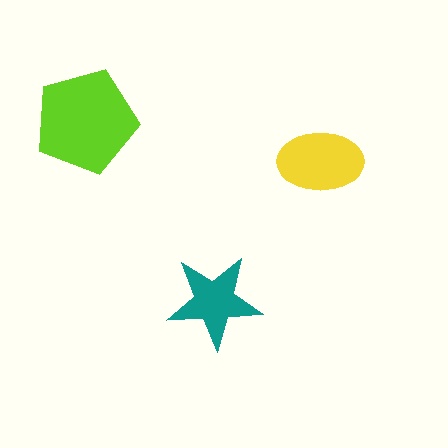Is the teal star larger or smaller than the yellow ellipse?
Smaller.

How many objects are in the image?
There are 3 objects in the image.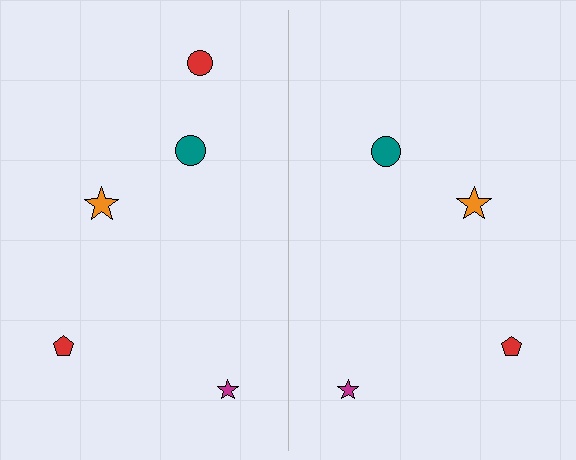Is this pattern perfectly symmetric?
No, the pattern is not perfectly symmetric. A red circle is missing from the right side.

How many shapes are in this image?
There are 9 shapes in this image.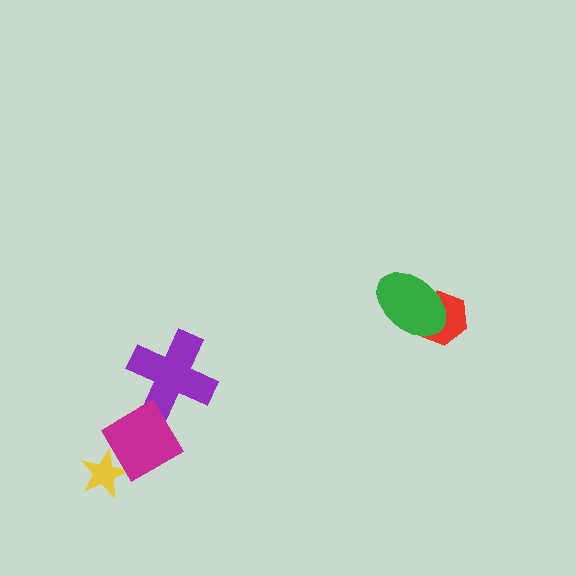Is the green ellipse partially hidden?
No, no other shape covers it.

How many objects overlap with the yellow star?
1 object overlaps with the yellow star.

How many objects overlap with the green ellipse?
1 object overlaps with the green ellipse.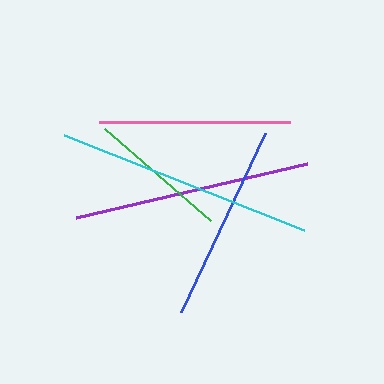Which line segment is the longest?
The cyan line is the longest at approximately 259 pixels.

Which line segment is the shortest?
The green line is the shortest at approximately 140 pixels.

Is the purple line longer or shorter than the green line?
The purple line is longer than the green line.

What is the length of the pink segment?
The pink segment is approximately 191 pixels long.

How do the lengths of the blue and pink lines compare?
The blue and pink lines are approximately the same length.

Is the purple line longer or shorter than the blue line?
The purple line is longer than the blue line.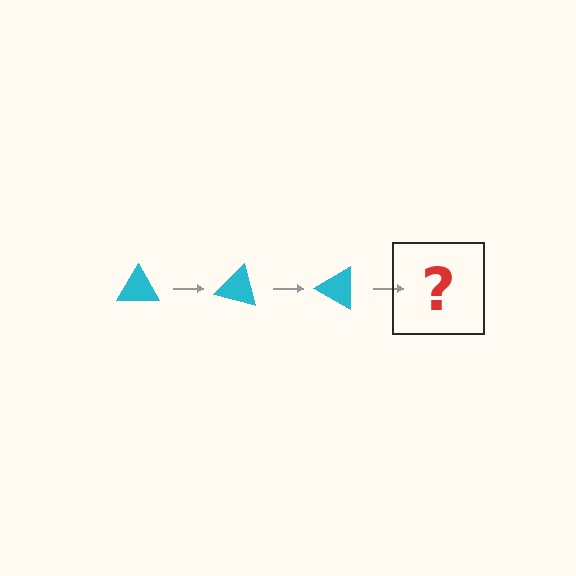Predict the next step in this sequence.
The next step is a cyan triangle rotated 45 degrees.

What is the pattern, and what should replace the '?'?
The pattern is that the triangle rotates 15 degrees each step. The '?' should be a cyan triangle rotated 45 degrees.